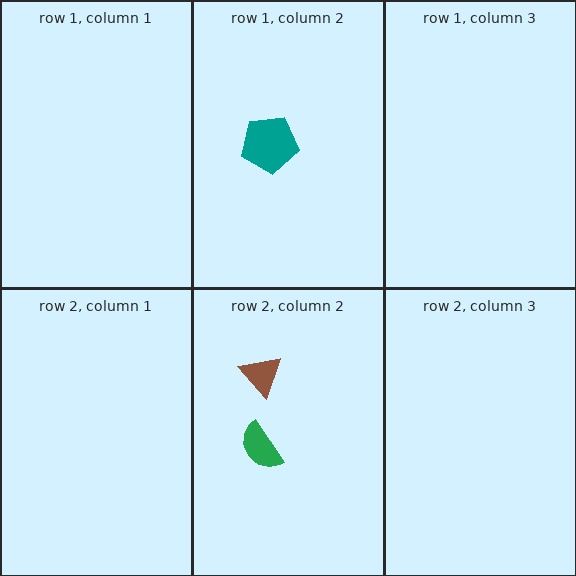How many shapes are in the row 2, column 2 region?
2.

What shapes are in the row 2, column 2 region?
The green semicircle, the brown triangle.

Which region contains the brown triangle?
The row 2, column 2 region.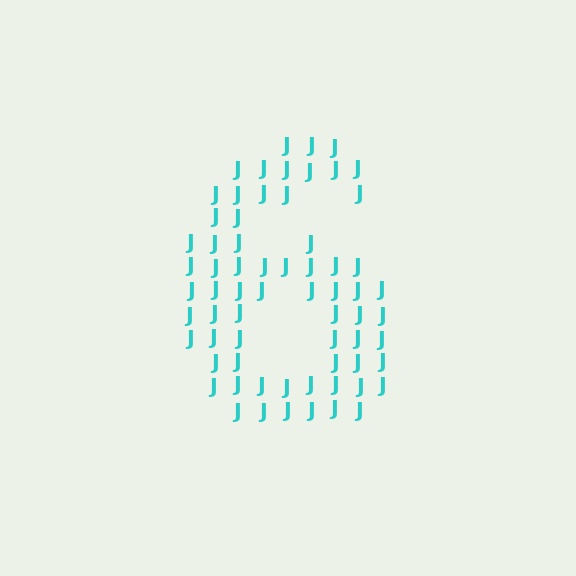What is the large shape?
The large shape is the digit 6.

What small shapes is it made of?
It is made of small letter J's.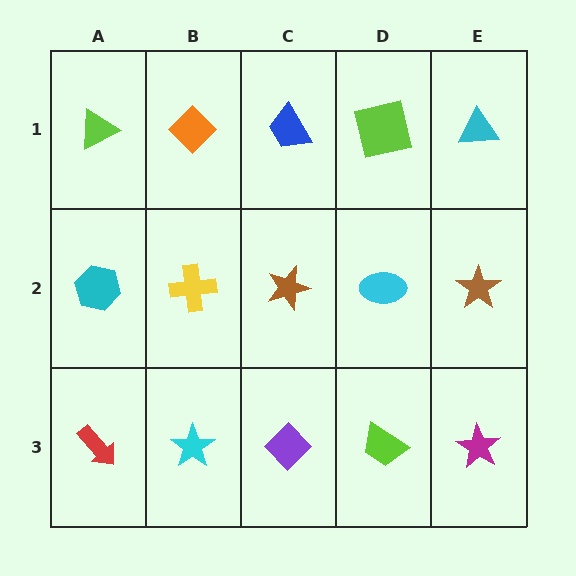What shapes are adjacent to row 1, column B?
A yellow cross (row 2, column B), a lime triangle (row 1, column A), a blue trapezoid (row 1, column C).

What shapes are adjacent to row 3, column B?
A yellow cross (row 2, column B), a red arrow (row 3, column A), a purple diamond (row 3, column C).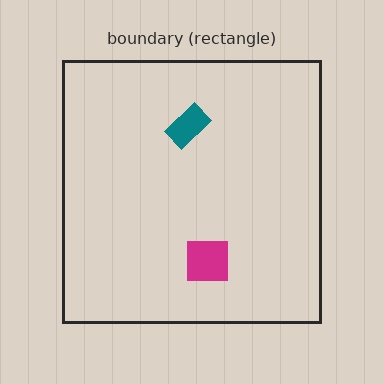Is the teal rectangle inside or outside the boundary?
Inside.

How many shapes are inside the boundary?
2 inside, 0 outside.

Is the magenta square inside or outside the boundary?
Inside.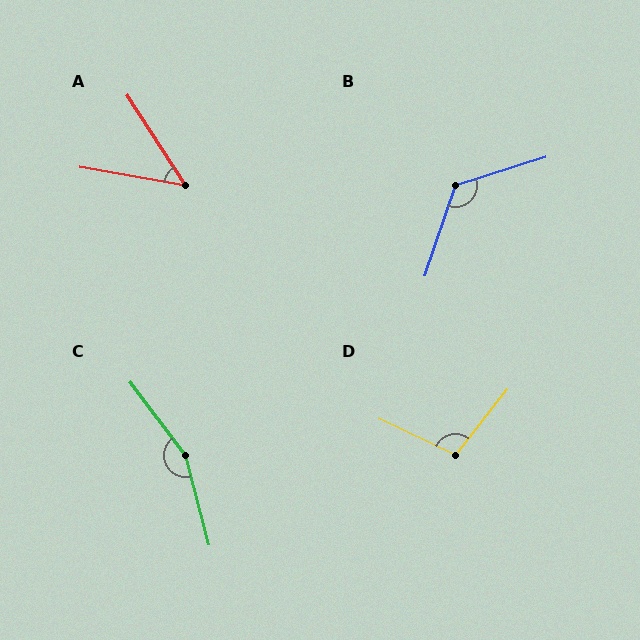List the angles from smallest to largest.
A (47°), D (103°), B (126°), C (158°).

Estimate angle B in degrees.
Approximately 126 degrees.